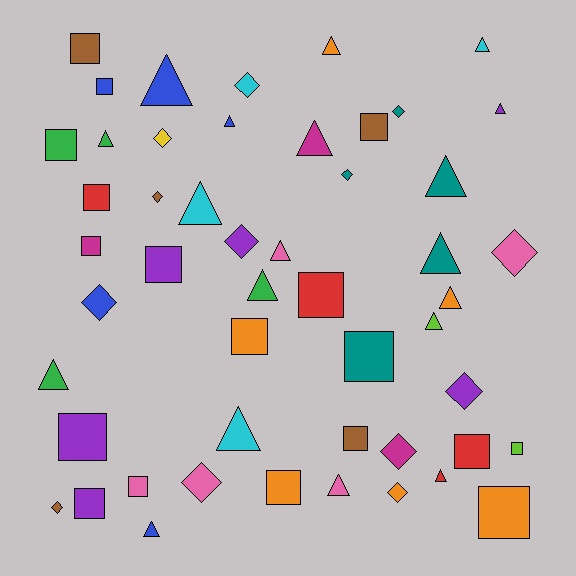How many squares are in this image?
There are 18 squares.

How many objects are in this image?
There are 50 objects.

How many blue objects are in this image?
There are 5 blue objects.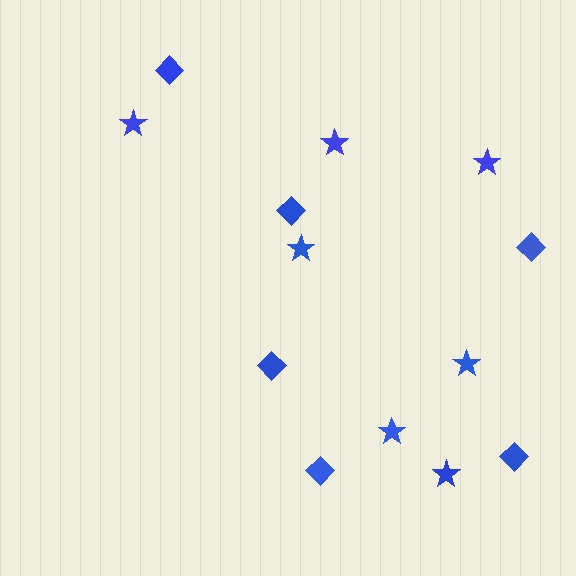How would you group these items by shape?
There are 2 groups: one group of diamonds (6) and one group of stars (7).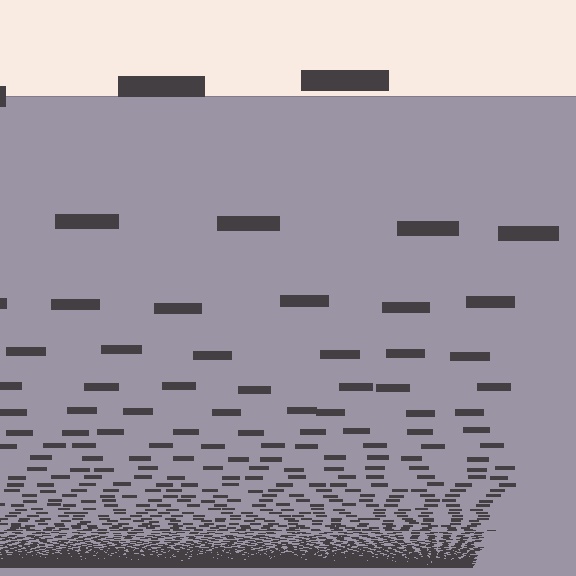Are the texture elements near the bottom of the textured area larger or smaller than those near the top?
Smaller. The gradient is inverted — elements near the bottom are smaller and denser.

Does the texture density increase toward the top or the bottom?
Density increases toward the bottom.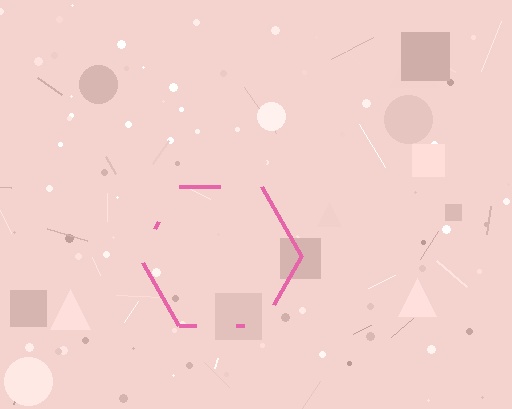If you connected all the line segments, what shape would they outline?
They would outline a hexagon.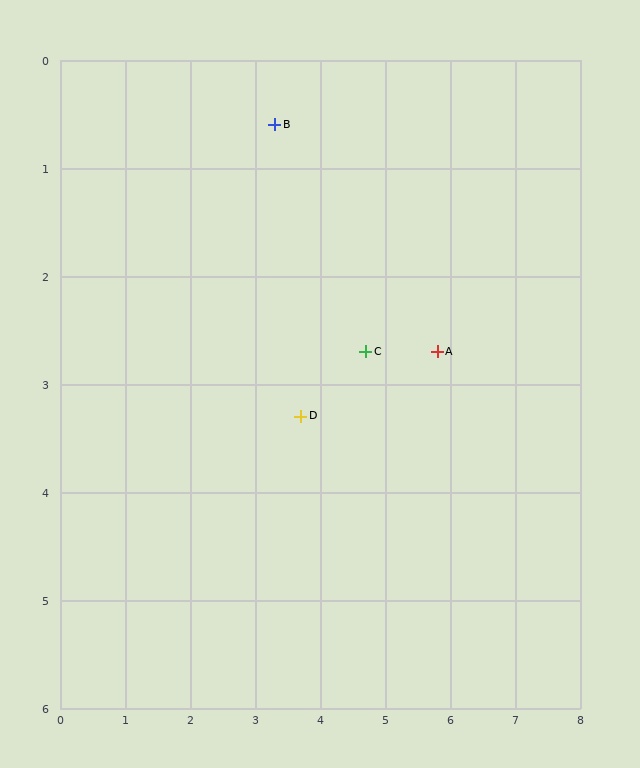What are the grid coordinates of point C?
Point C is at approximately (4.7, 2.7).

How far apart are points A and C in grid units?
Points A and C are about 1.1 grid units apart.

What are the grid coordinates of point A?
Point A is at approximately (5.8, 2.7).